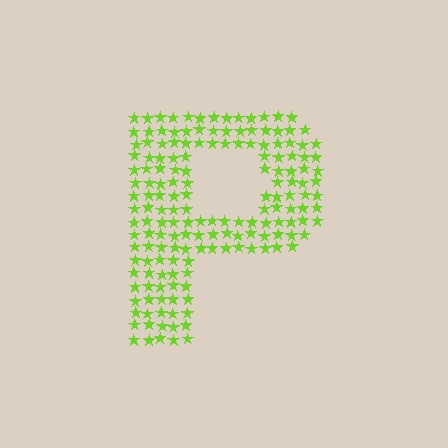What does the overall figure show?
The overall figure shows the letter P.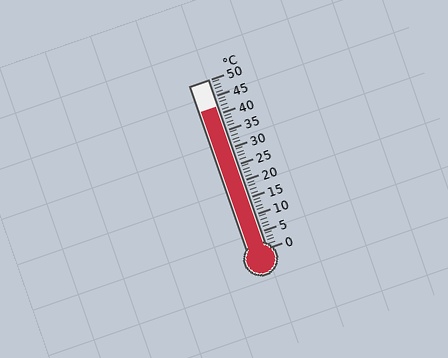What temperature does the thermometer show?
The thermometer shows approximately 42°C.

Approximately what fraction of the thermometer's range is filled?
The thermometer is filled to approximately 85% of its range.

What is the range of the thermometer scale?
The thermometer scale ranges from 0°C to 50°C.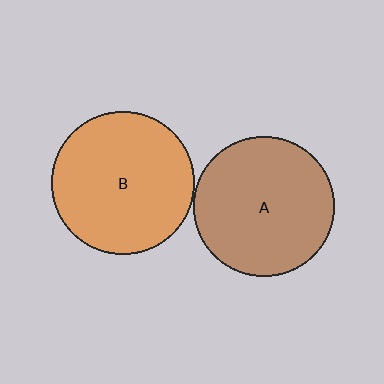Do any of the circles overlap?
No, none of the circles overlap.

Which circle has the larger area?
Circle B (orange).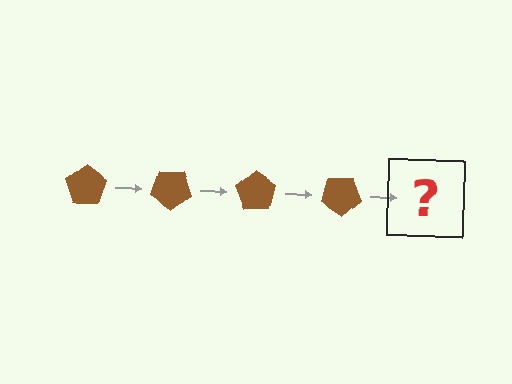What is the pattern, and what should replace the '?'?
The pattern is that the pentagon rotates 35 degrees each step. The '?' should be a brown pentagon rotated 140 degrees.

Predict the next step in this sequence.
The next step is a brown pentagon rotated 140 degrees.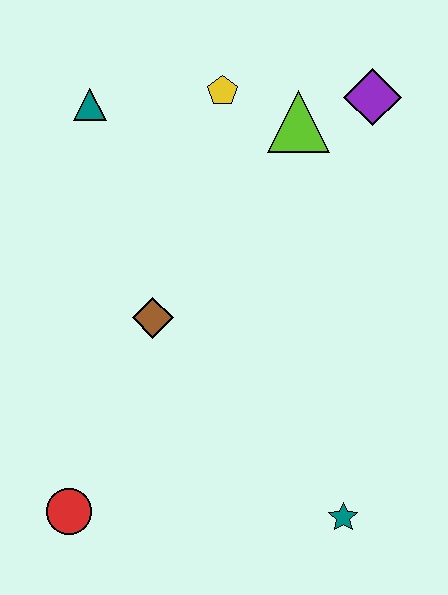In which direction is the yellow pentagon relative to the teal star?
The yellow pentagon is above the teal star.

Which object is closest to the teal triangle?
The yellow pentagon is closest to the teal triangle.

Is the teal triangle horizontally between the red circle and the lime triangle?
Yes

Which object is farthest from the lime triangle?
The red circle is farthest from the lime triangle.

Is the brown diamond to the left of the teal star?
Yes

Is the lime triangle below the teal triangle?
Yes